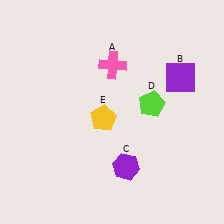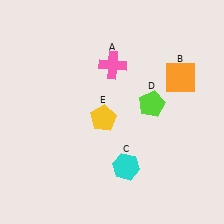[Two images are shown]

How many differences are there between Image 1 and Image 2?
There are 2 differences between the two images.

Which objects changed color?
B changed from purple to orange. C changed from purple to cyan.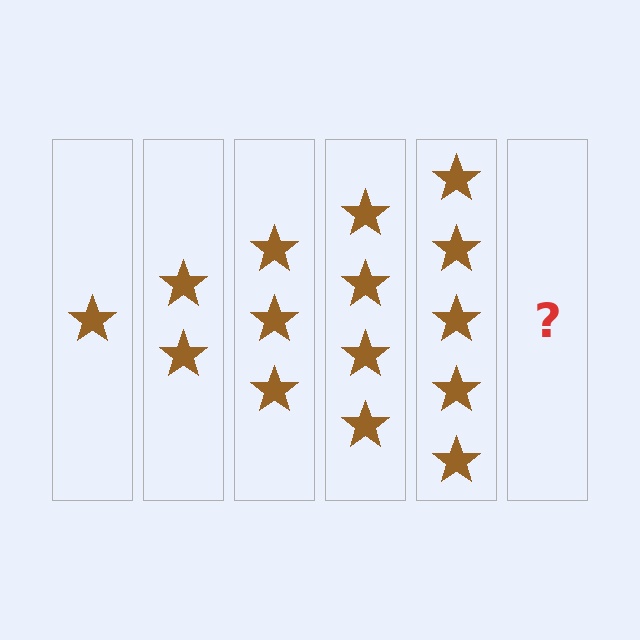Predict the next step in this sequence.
The next step is 6 stars.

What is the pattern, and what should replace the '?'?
The pattern is that each step adds one more star. The '?' should be 6 stars.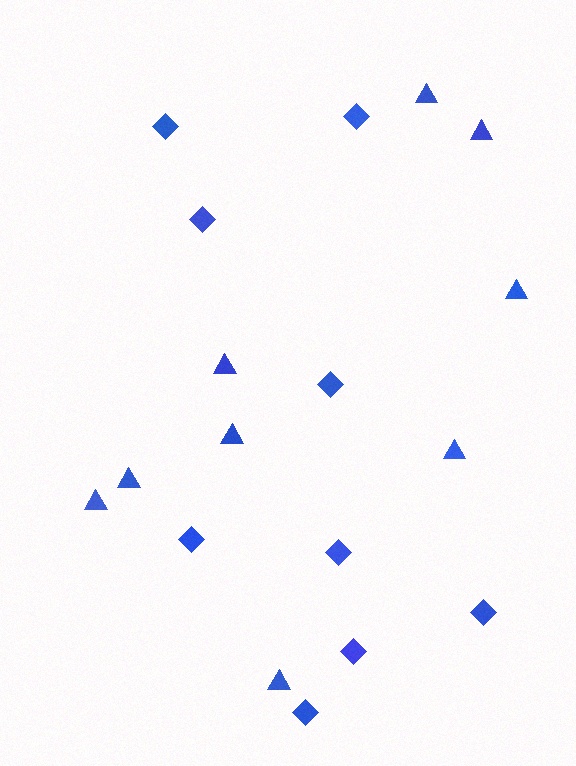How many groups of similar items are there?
There are 2 groups: one group of triangles (9) and one group of diamonds (9).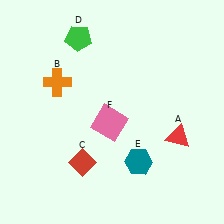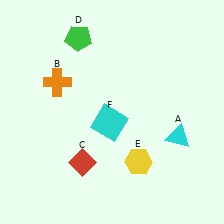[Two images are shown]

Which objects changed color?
A changed from red to cyan. E changed from teal to yellow. F changed from pink to cyan.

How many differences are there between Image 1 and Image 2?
There are 3 differences between the two images.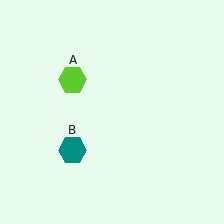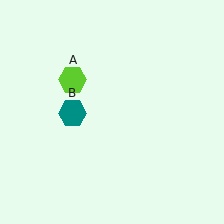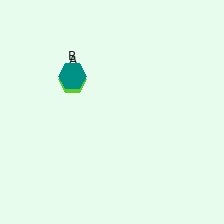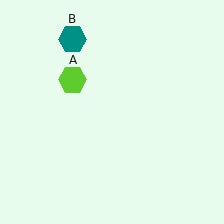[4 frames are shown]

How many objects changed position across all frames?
1 object changed position: teal hexagon (object B).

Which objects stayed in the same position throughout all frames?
Lime hexagon (object A) remained stationary.